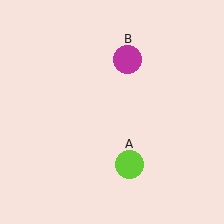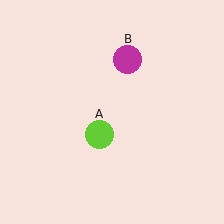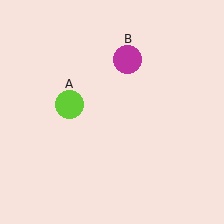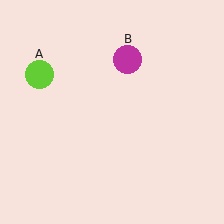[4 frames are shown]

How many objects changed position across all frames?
1 object changed position: lime circle (object A).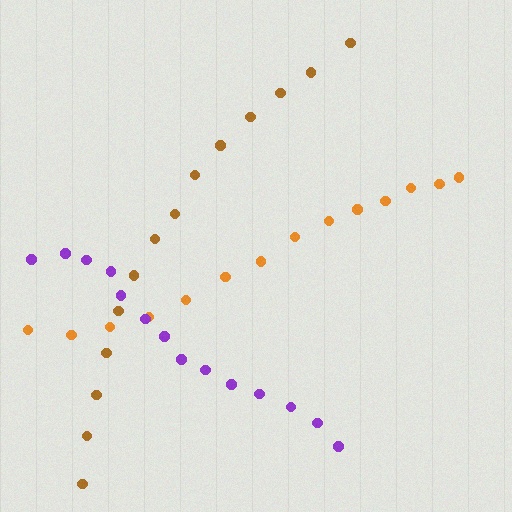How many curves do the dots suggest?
There are 3 distinct paths.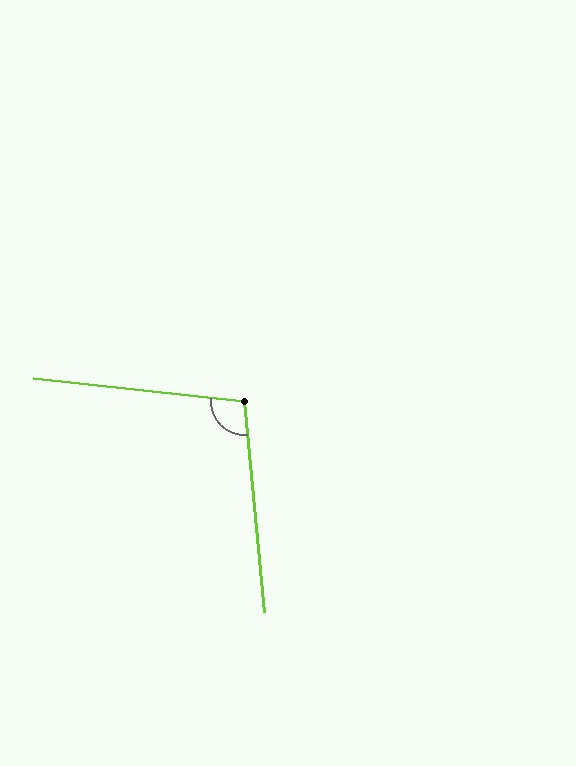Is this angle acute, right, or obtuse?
It is obtuse.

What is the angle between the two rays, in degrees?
Approximately 101 degrees.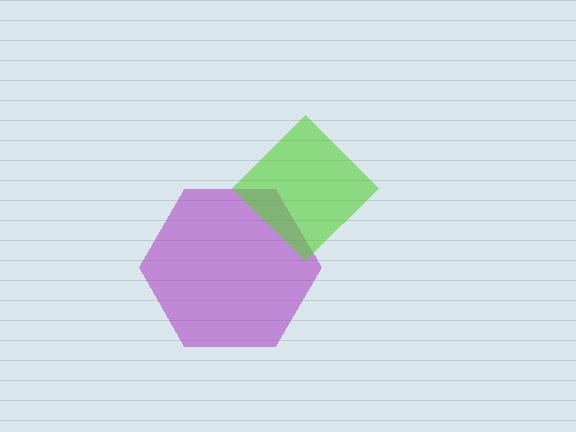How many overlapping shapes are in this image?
There are 2 overlapping shapes in the image.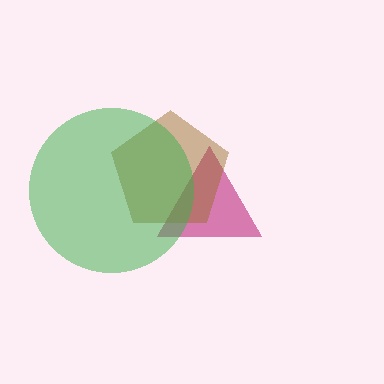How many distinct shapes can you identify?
There are 3 distinct shapes: a magenta triangle, a brown pentagon, a green circle.